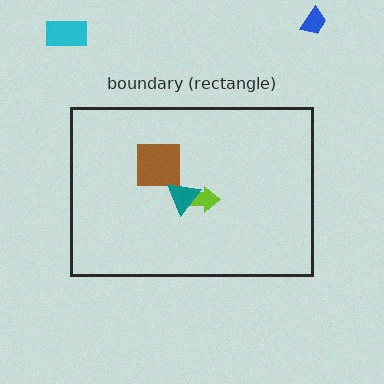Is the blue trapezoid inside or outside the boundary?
Outside.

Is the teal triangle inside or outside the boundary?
Inside.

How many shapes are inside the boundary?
3 inside, 2 outside.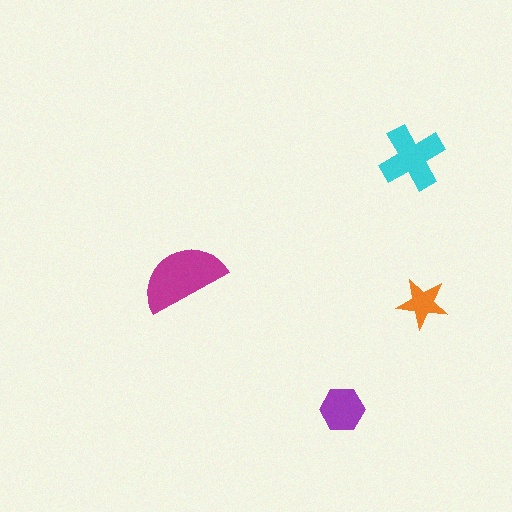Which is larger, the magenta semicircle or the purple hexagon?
The magenta semicircle.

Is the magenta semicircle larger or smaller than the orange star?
Larger.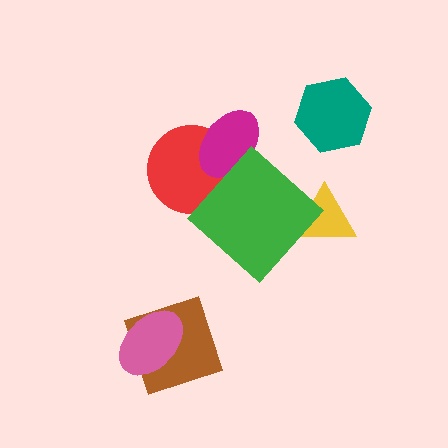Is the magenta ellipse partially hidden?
Yes, it is partially covered by another shape.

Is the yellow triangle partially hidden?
Yes, it is partially covered by another shape.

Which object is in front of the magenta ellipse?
The green diamond is in front of the magenta ellipse.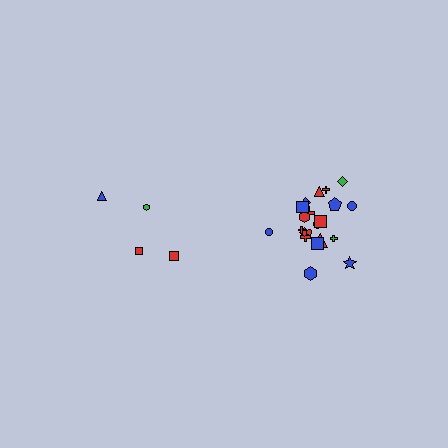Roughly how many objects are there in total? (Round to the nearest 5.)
Roughly 25 objects in total.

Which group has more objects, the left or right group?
The right group.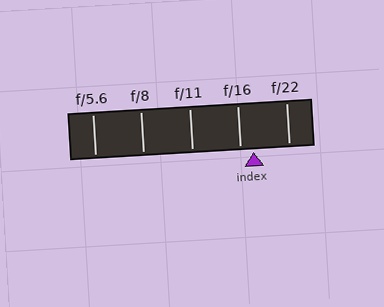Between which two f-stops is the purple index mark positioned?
The index mark is between f/16 and f/22.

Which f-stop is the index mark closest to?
The index mark is closest to f/16.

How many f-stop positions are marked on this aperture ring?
There are 5 f-stop positions marked.